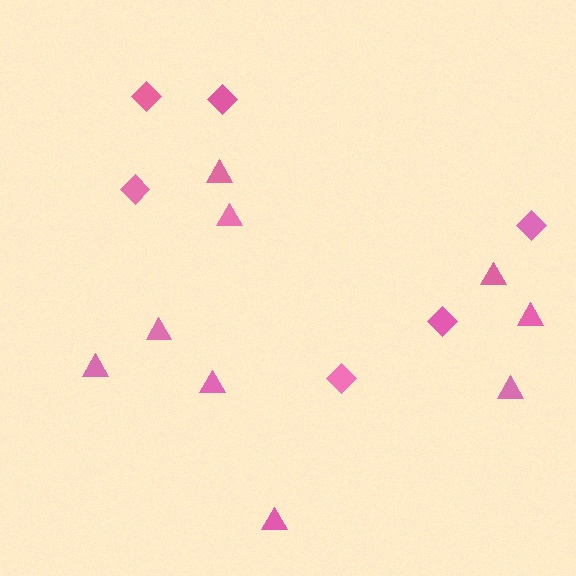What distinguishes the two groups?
There are 2 groups: one group of diamonds (6) and one group of triangles (9).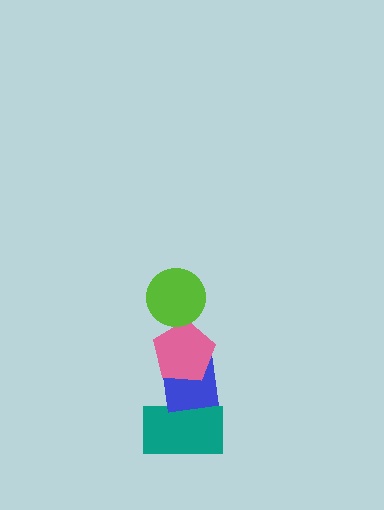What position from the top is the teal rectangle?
The teal rectangle is 4th from the top.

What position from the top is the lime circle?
The lime circle is 1st from the top.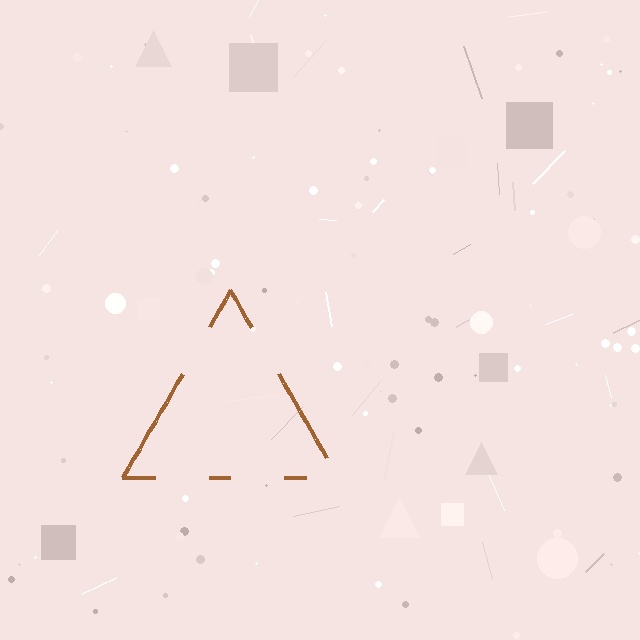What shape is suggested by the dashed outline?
The dashed outline suggests a triangle.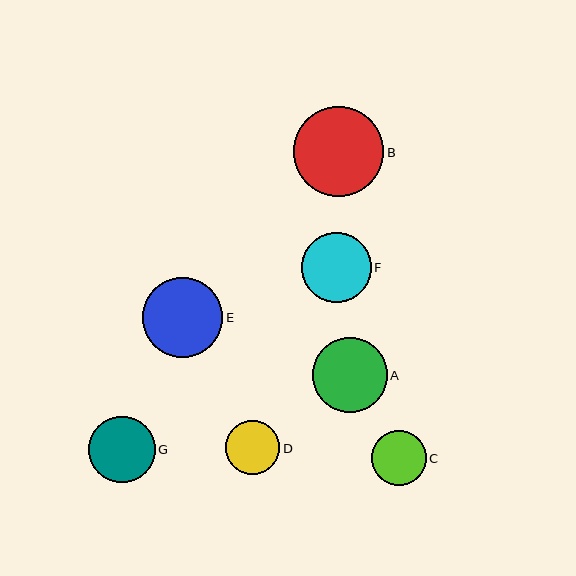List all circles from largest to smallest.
From largest to smallest: B, E, A, F, G, C, D.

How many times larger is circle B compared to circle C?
Circle B is approximately 1.6 times the size of circle C.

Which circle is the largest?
Circle B is the largest with a size of approximately 90 pixels.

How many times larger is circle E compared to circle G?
Circle E is approximately 1.2 times the size of circle G.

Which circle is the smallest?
Circle D is the smallest with a size of approximately 54 pixels.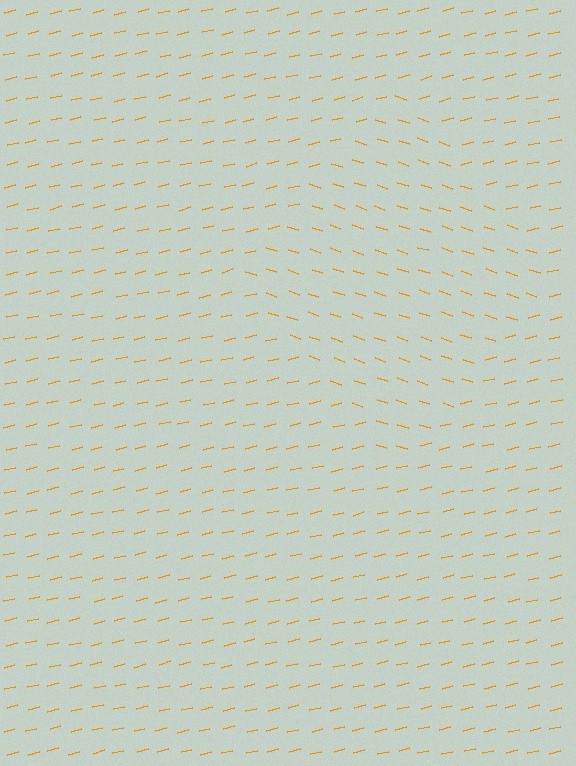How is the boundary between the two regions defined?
The boundary is defined purely by a change in line orientation (approximately 32 degrees difference). All lines are the same color and thickness.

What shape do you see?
I see a diamond.